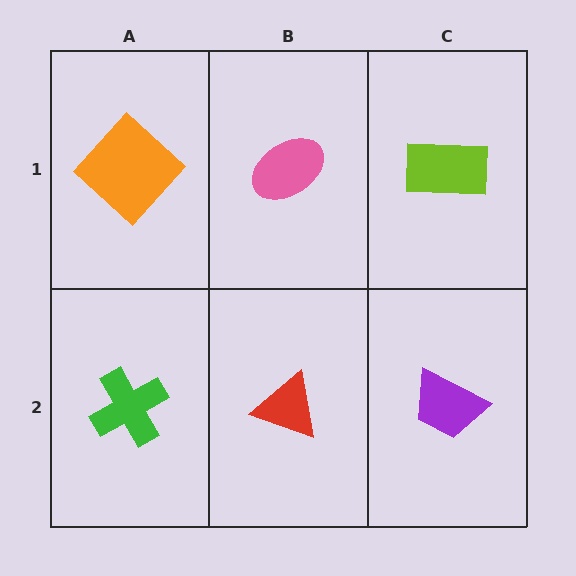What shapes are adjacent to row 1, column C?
A purple trapezoid (row 2, column C), a pink ellipse (row 1, column B).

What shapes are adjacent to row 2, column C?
A lime rectangle (row 1, column C), a red triangle (row 2, column B).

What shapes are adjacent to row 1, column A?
A green cross (row 2, column A), a pink ellipse (row 1, column B).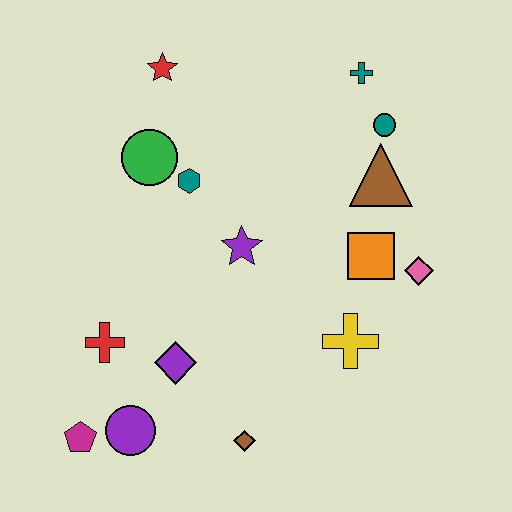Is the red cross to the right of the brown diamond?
No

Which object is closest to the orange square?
The pink diamond is closest to the orange square.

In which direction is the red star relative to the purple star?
The red star is above the purple star.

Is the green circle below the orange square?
No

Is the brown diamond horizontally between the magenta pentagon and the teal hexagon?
No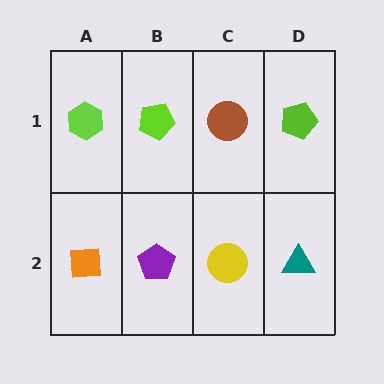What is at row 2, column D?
A teal triangle.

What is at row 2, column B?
A purple pentagon.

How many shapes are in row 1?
4 shapes.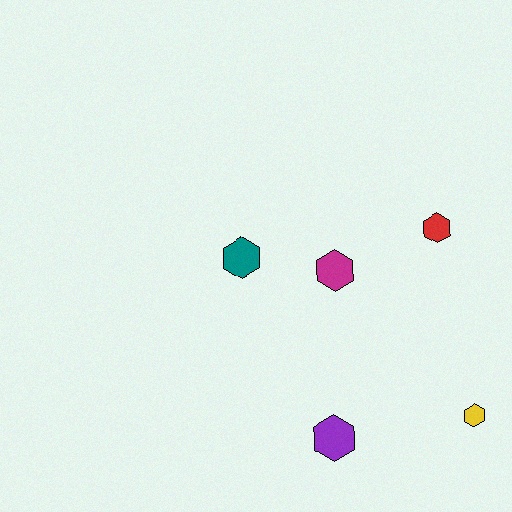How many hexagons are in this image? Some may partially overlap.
There are 5 hexagons.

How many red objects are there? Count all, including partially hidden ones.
There is 1 red object.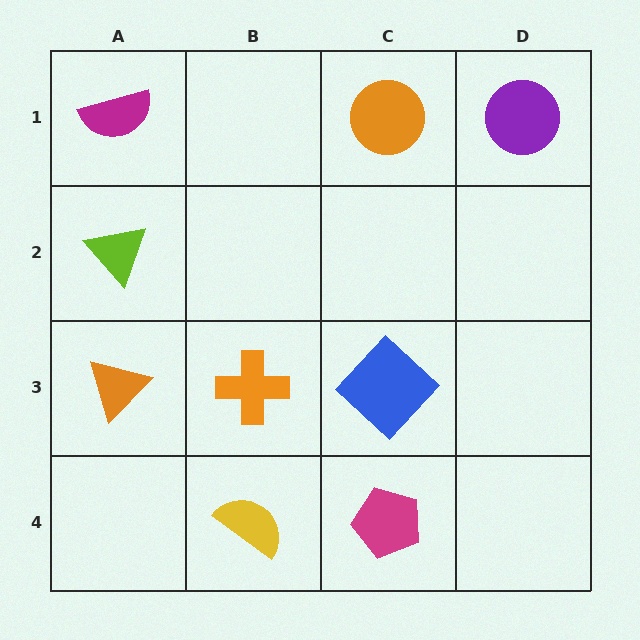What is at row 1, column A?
A magenta semicircle.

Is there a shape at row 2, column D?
No, that cell is empty.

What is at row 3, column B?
An orange cross.